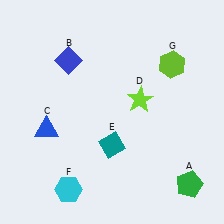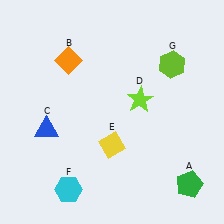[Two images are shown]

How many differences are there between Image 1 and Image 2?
There are 2 differences between the two images.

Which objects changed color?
B changed from blue to orange. E changed from teal to yellow.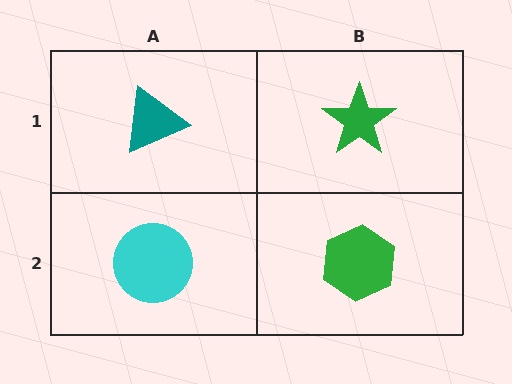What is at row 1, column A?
A teal triangle.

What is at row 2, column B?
A green hexagon.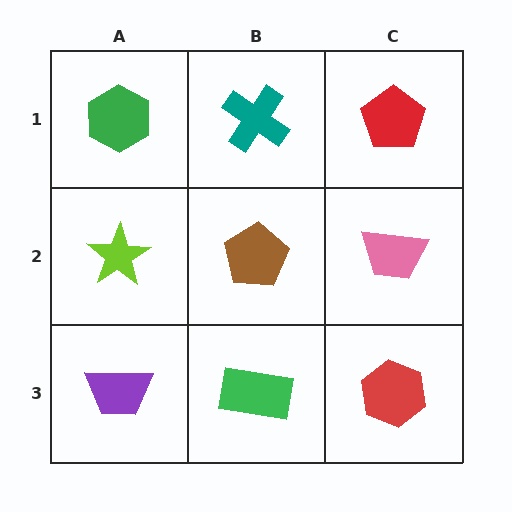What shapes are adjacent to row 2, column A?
A green hexagon (row 1, column A), a purple trapezoid (row 3, column A), a brown pentagon (row 2, column B).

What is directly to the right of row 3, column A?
A green rectangle.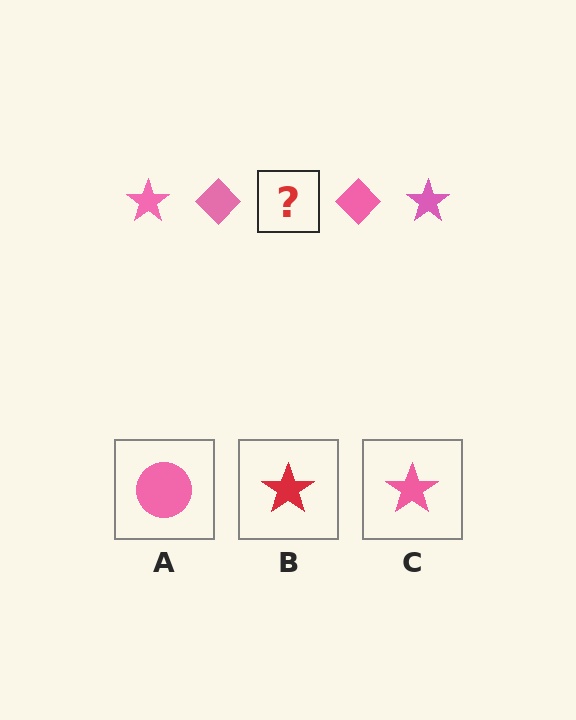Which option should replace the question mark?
Option C.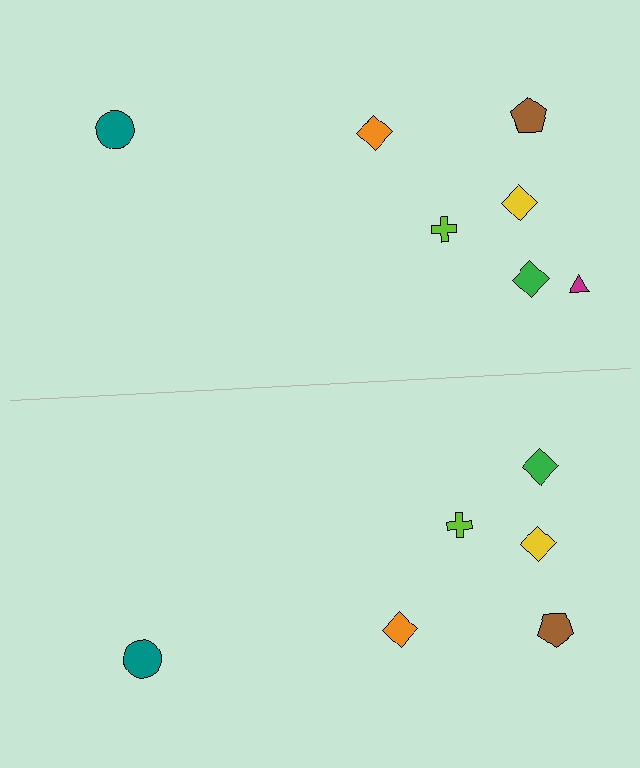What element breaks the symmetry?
A magenta triangle is missing from the bottom side.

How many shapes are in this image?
There are 13 shapes in this image.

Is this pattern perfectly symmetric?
No, the pattern is not perfectly symmetric. A magenta triangle is missing from the bottom side.